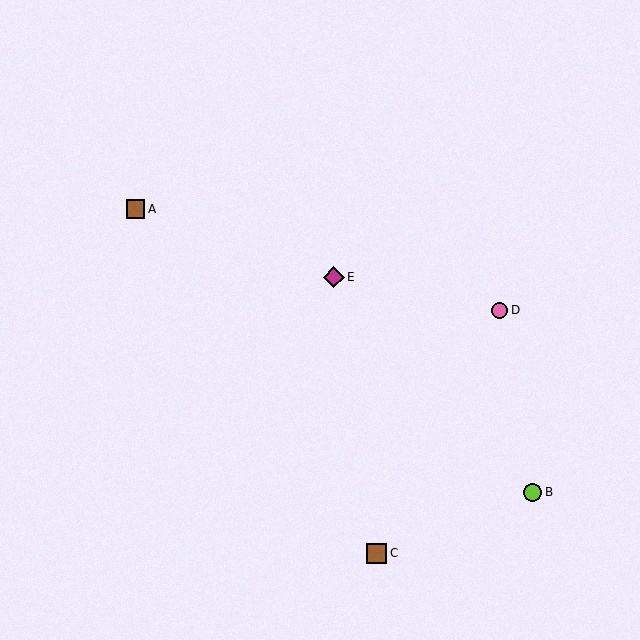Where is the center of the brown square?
The center of the brown square is at (377, 553).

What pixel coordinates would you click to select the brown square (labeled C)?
Click at (377, 553) to select the brown square C.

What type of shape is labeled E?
Shape E is a magenta diamond.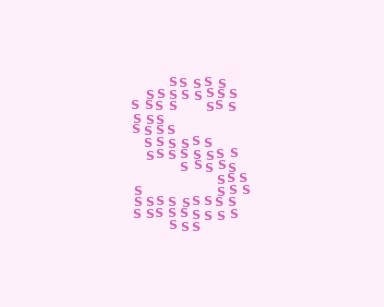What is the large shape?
The large shape is the letter S.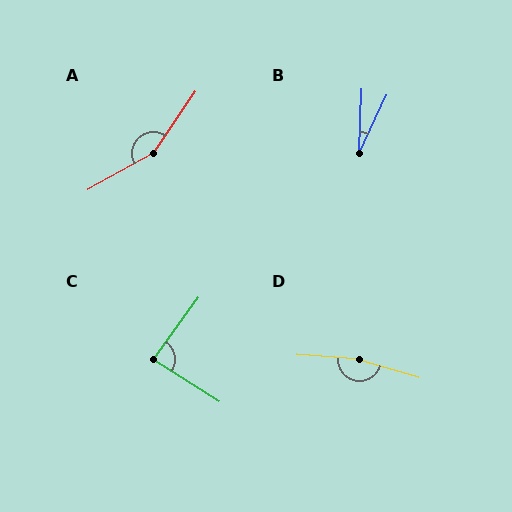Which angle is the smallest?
B, at approximately 23 degrees.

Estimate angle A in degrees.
Approximately 153 degrees.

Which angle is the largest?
D, at approximately 167 degrees.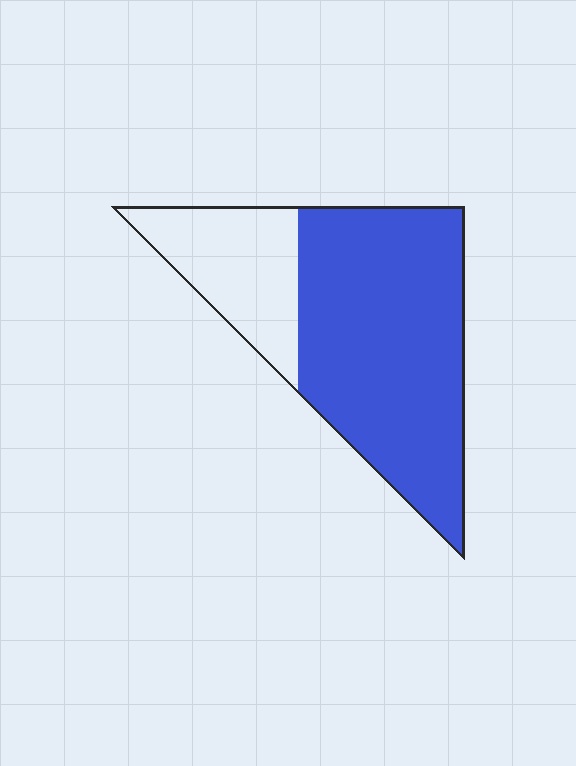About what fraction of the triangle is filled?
About three quarters (3/4).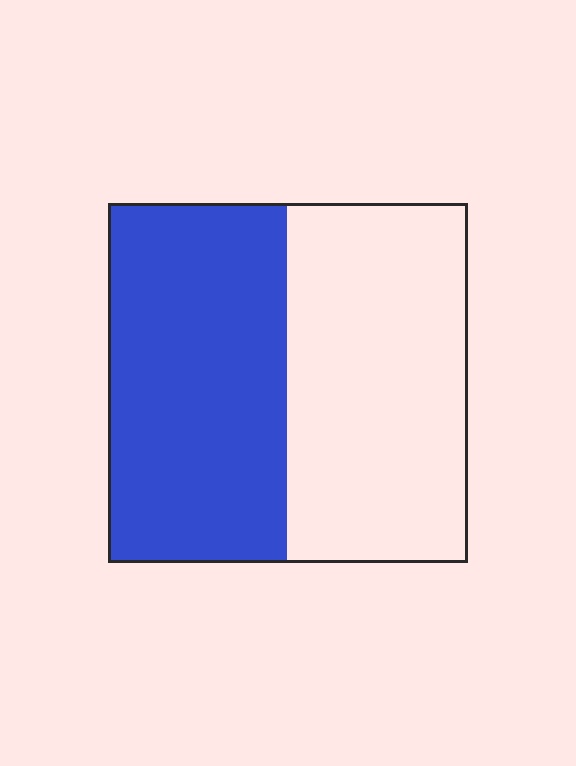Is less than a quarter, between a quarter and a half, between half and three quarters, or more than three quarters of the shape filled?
Between a quarter and a half.